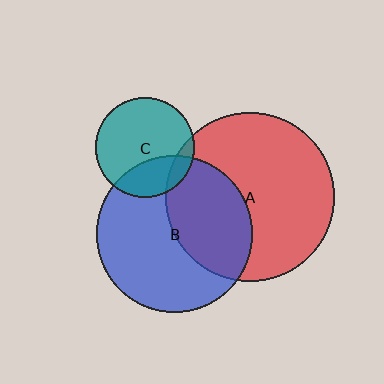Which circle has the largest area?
Circle A (red).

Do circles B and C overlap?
Yes.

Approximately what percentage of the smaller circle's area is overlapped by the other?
Approximately 30%.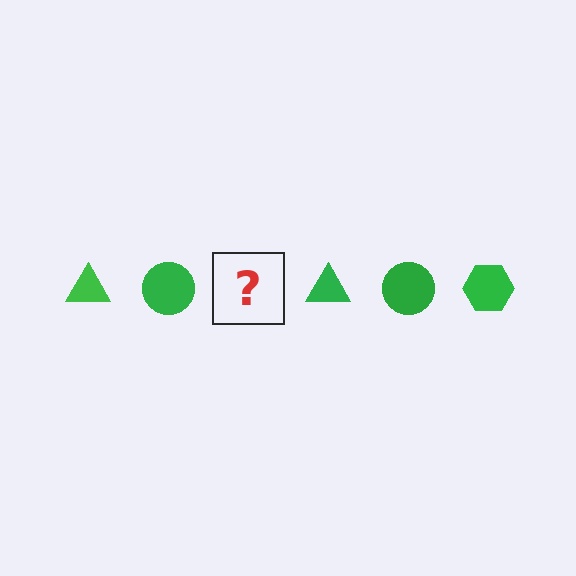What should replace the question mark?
The question mark should be replaced with a green hexagon.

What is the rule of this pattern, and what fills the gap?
The rule is that the pattern cycles through triangle, circle, hexagon shapes in green. The gap should be filled with a green hexagon.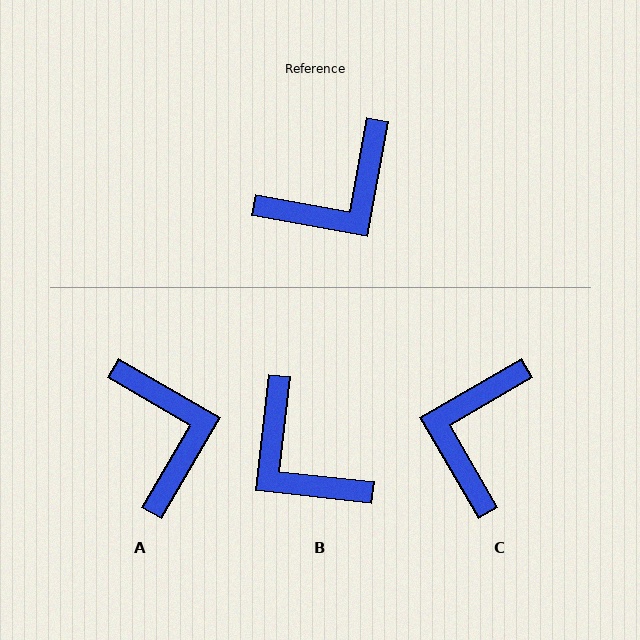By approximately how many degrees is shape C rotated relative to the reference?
Approximately 140 degrees clockwise.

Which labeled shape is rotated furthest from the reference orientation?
C, about 140 degrees away.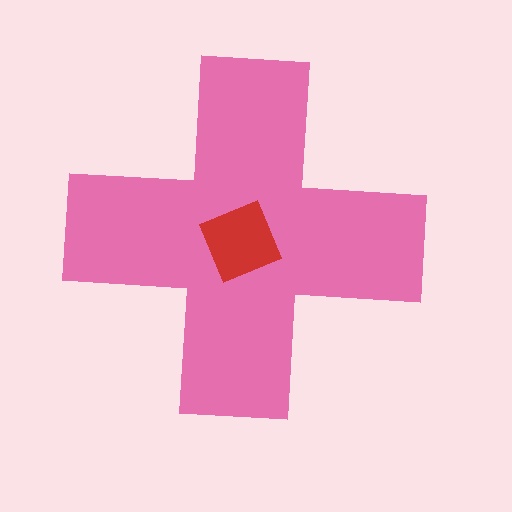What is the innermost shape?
The red diamond.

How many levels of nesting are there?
2.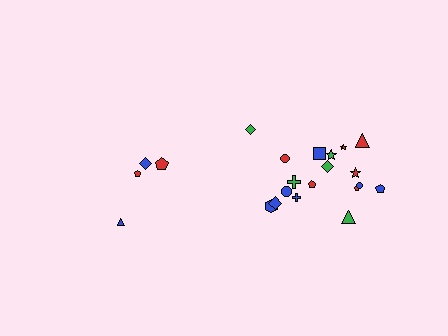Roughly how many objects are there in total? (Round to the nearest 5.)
Roughly 20 objects in total.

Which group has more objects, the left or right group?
The right group.